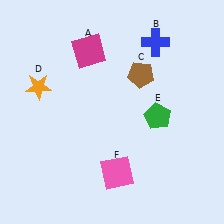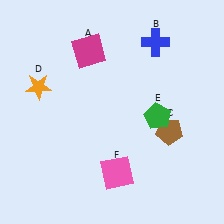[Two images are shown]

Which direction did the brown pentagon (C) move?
The brown pentagon (C) moved down.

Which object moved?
The brown pentagon (C) moved down.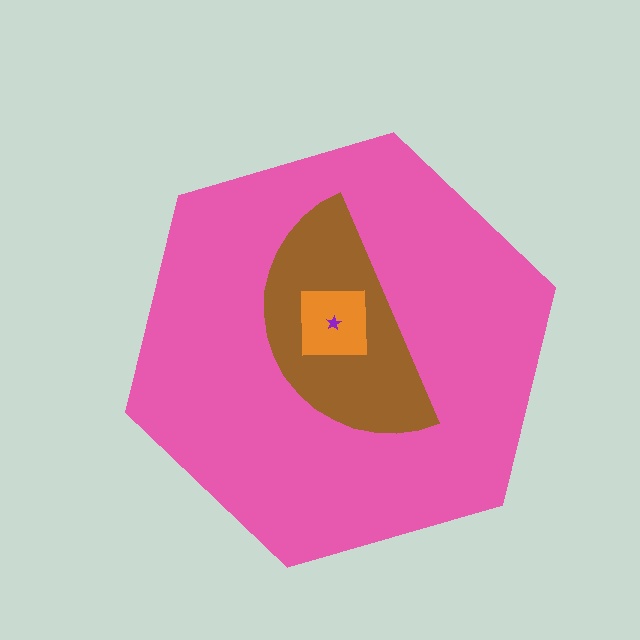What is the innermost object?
The purple star.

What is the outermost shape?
The pink hexagon.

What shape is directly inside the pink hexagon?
The brown semicircle.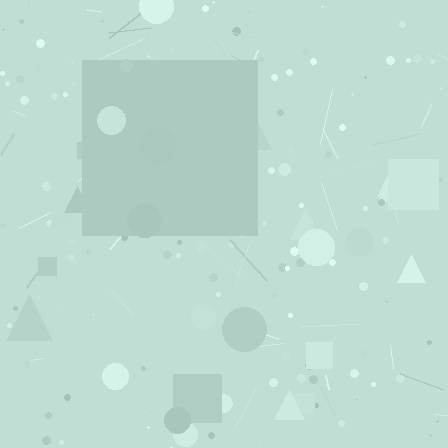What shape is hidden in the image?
A square is hidden in the image.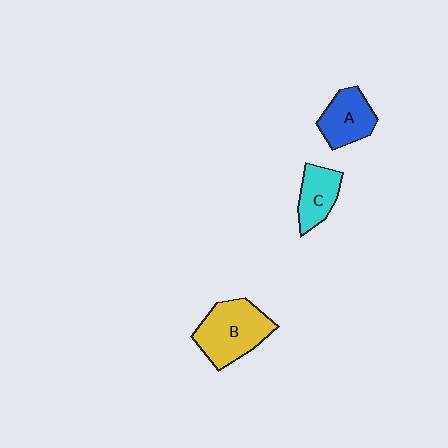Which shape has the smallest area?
Shape C (cyan).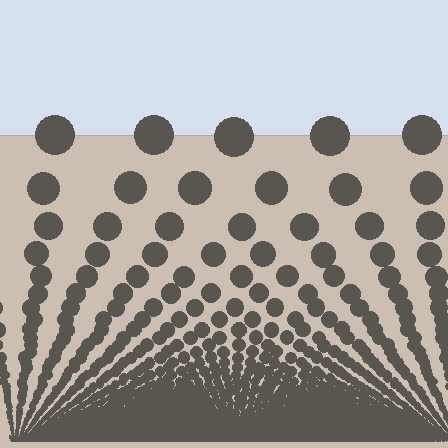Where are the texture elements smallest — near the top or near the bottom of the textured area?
Near the bottom.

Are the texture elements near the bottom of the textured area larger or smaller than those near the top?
Smaller. The gradient is inverted — elements near the bottom are smaller and denser.